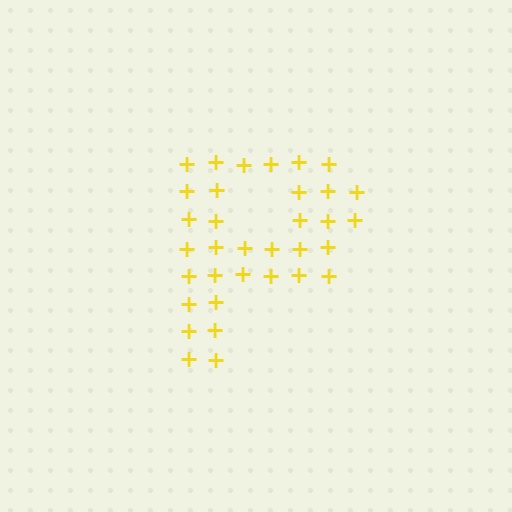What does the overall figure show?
The overall figure shows the letter P.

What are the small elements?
The small elements are plus signs.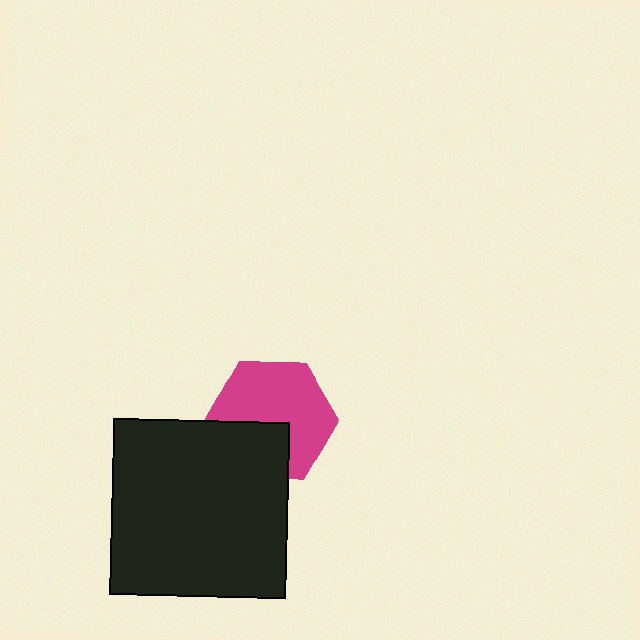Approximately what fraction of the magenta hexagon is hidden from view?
Roughly 33% of the magenta hexagon is hidden behind the black square.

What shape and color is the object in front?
The object in front is a black square.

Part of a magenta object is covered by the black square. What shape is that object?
It is a hexagon.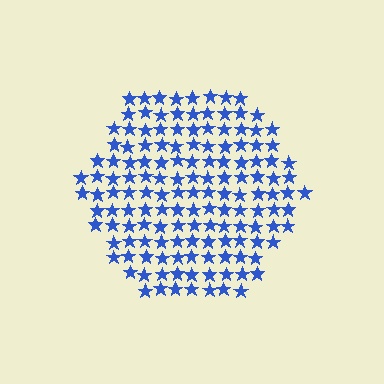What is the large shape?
The large shape is a hexagon.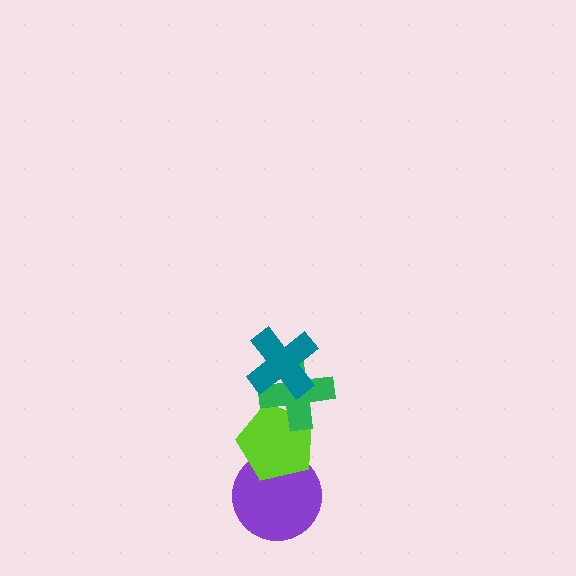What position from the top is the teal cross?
The teal cross is 1st from the top.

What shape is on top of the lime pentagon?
The green cross is on top of the lime pentagon.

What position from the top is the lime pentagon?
The lime pentagon is 3rd from the top.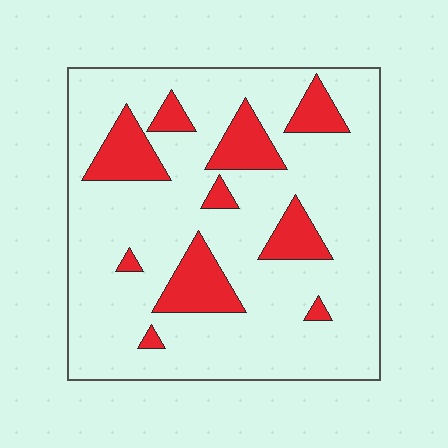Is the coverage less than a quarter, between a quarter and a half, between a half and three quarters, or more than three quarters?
Less than a quarter.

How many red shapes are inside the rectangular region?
10.